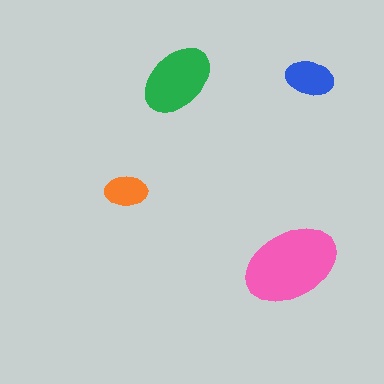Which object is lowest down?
The pink ellipse is bottommost.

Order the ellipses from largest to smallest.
the pink one, the green one, the blue one, the orange one.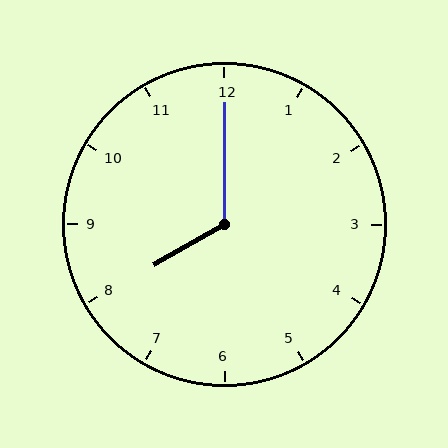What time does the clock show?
8:00.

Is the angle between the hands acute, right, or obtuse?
It is obtuse.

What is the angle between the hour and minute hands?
Approximately 120 degrees.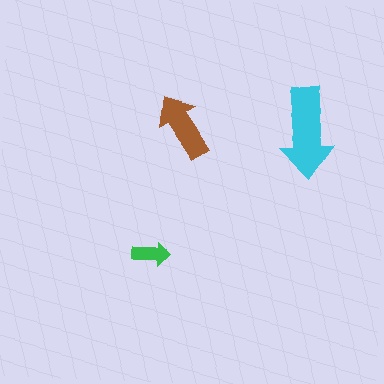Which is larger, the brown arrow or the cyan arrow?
The cyan one.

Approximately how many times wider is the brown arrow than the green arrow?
About 2 times wider.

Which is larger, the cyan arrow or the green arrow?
The cyan one.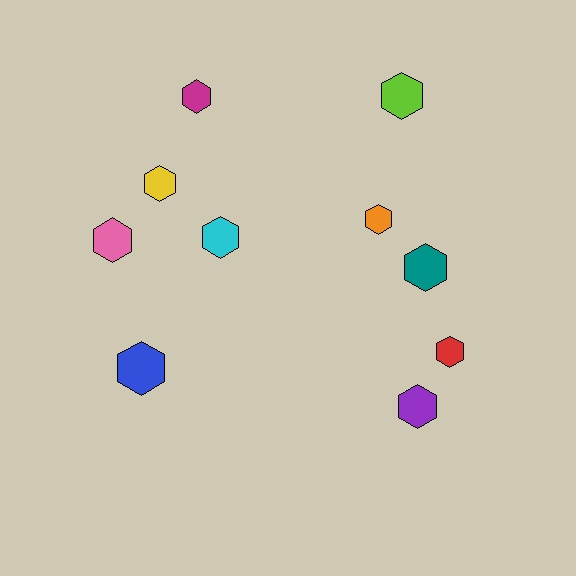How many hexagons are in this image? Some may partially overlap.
There are 10 hexagons.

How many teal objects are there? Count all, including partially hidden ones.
There is 1 teal object.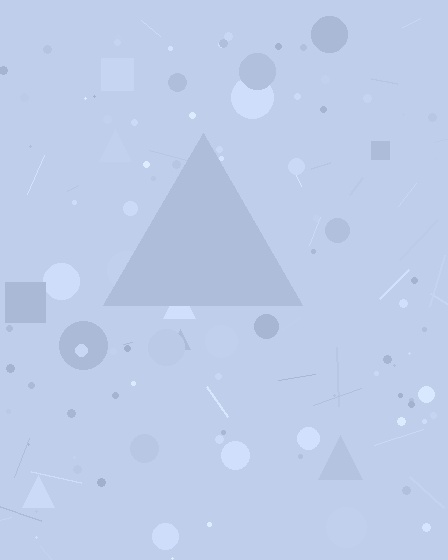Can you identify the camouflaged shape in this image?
The camouflaged shape is a triangle.